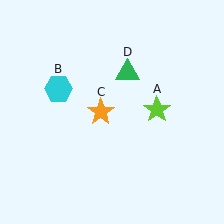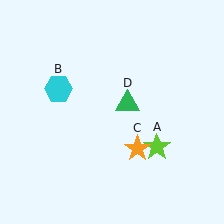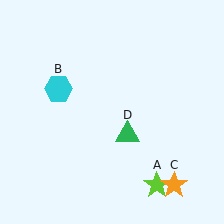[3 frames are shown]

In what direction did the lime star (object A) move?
The lime star (object A) moved down.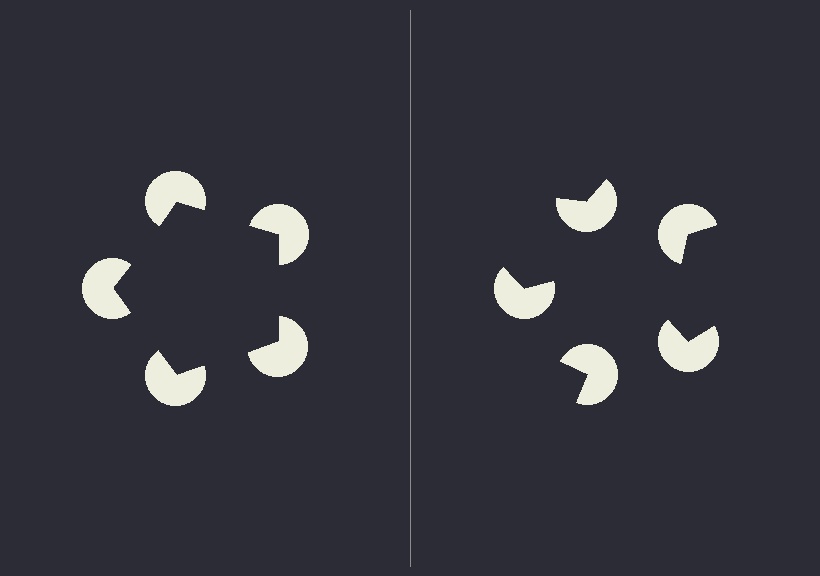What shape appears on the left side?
An illusory pentagon.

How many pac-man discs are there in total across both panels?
10 — 5 on each side.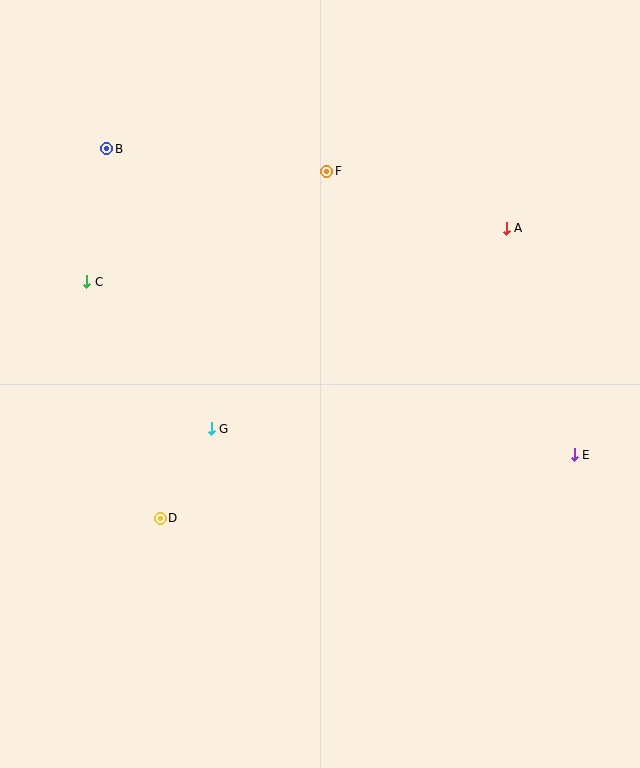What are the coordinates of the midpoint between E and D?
The midpoint between E and D is at (367, 486).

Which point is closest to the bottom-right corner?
Point E is closest to the bottom-right corner.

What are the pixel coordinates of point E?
Point E is at (574, 455).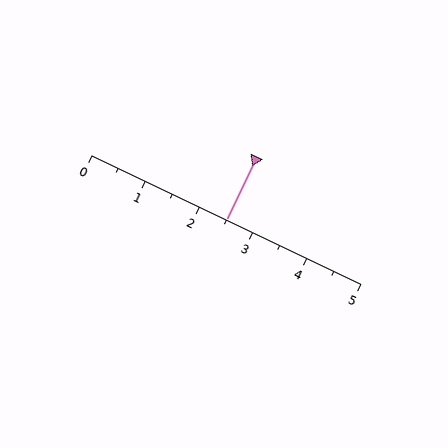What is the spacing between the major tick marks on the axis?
The major ticks are spaced 1 apart.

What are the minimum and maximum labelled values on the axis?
The axis runs from 0 to 5.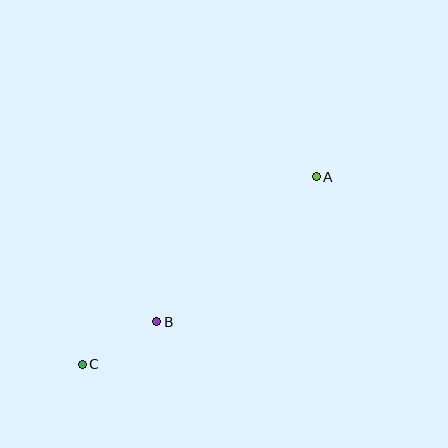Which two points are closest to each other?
Points B and C are closest to each other.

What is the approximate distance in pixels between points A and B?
The distance between A and B is approximately 215 pixels.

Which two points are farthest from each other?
Points A and C are farthest from each other.